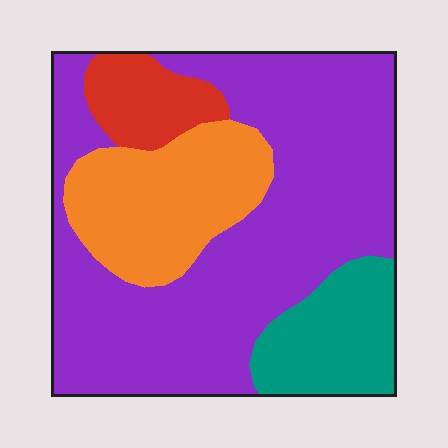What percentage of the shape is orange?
Orange covers around 20% of the shape.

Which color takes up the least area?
Red, at roughly 10%.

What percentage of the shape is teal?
Teal covers around 15% of the shape.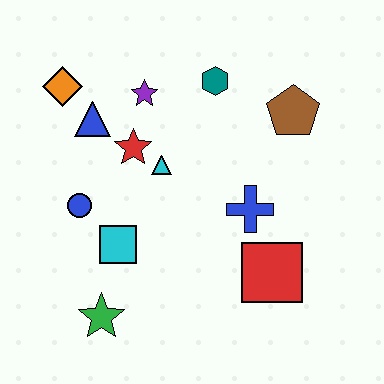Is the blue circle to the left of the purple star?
Yes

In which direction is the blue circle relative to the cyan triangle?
The blue circle is to the left of the cyan triangle.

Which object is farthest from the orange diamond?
The red square is farthest from the orange diamond.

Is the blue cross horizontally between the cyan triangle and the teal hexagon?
No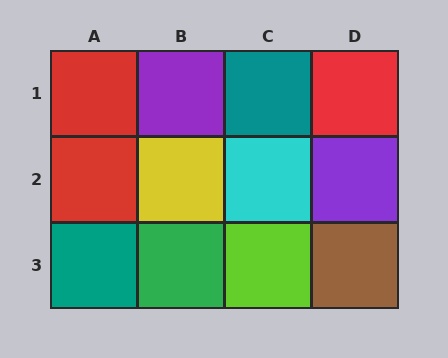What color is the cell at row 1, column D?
Red.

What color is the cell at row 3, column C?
Lime.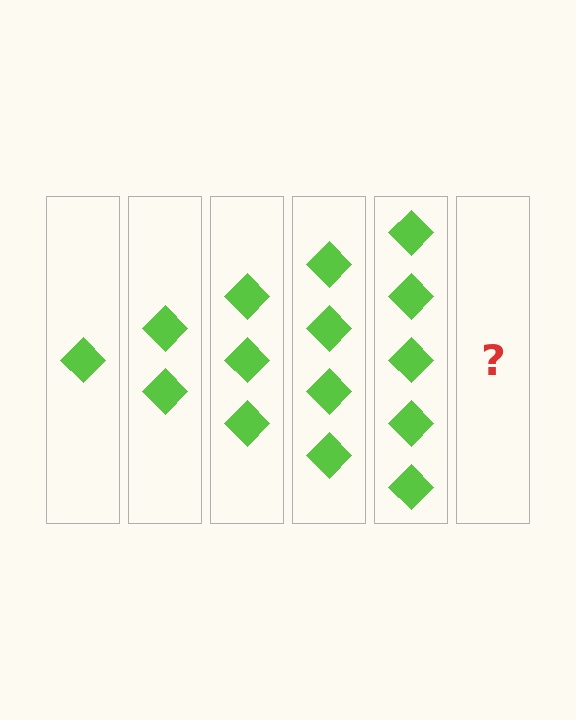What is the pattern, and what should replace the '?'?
The pattern is that each step adds one more diamond. The '?' should be 6 diamonds.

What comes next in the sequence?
The next element should be 6 diamonds.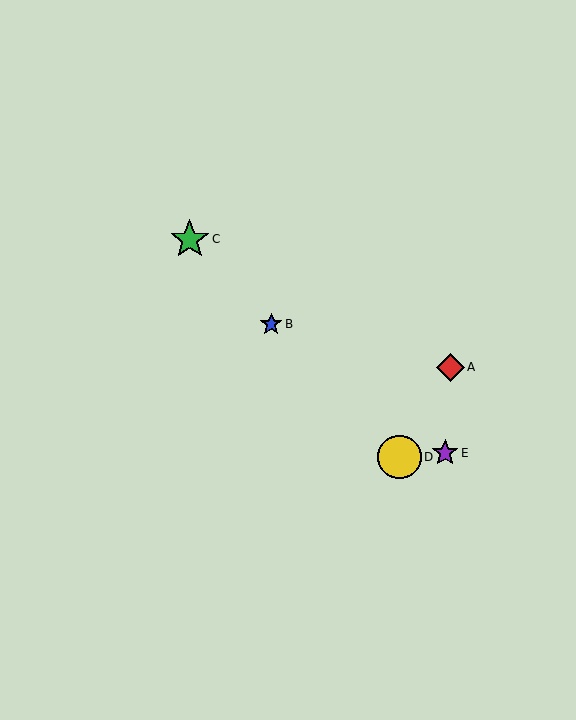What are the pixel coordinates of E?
Object E is at (445, 453).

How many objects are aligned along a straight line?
3 objects (B, C, D) are aligned along a straight line.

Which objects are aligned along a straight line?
Objects B, C, D are aligned along a straight line.